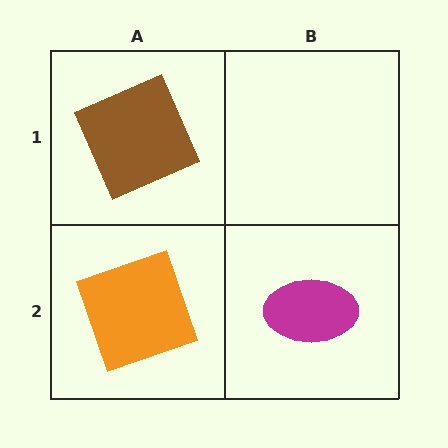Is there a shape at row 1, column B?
No, that cell is empty.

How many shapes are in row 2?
2 shapes.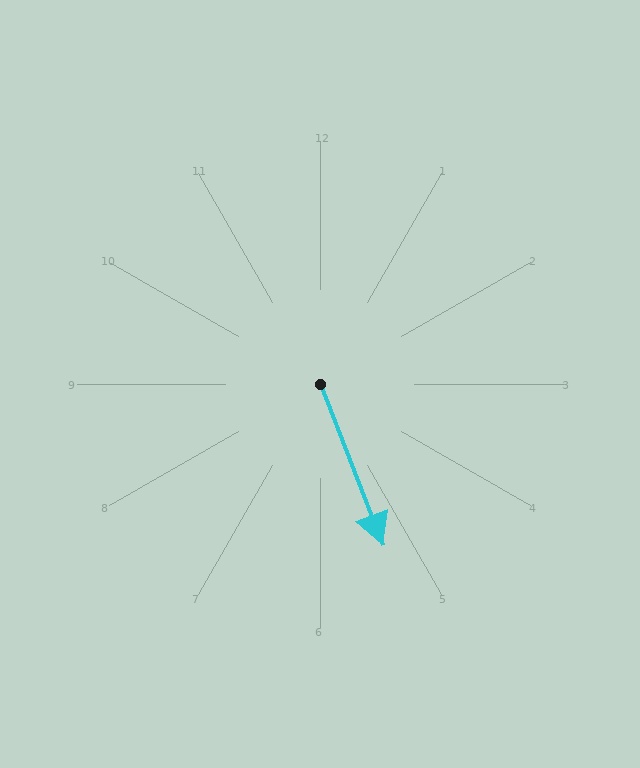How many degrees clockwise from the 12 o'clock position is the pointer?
Approximately 159 degrees.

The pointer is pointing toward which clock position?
Roughly 5 o'clock.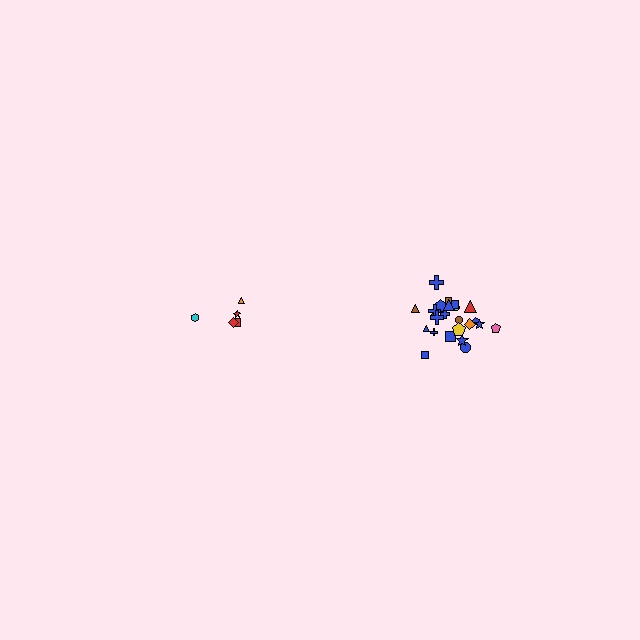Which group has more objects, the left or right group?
The right group.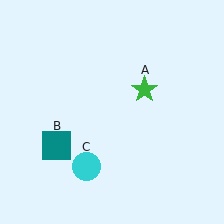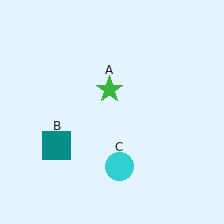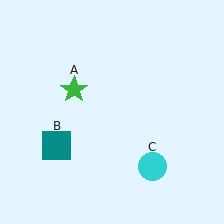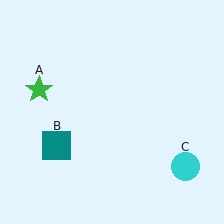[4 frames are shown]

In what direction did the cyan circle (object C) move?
The cyan circle (object C) moved right.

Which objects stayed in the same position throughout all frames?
Teal square (object B) remained stationary.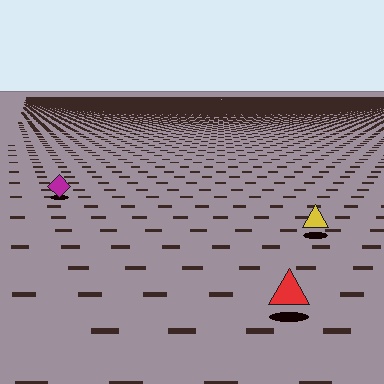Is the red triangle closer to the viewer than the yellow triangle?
Yes. The red triangle is closer — you can tell from the texture gradient: the ground texture is coarser near it.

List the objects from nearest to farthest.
From nearest to farthest: the red triangle, the yellow triangle, the magenta diamond.